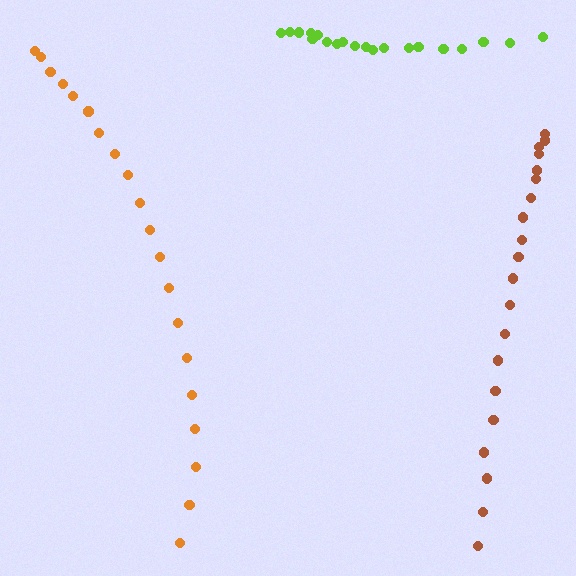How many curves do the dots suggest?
There are 3 distinct paths.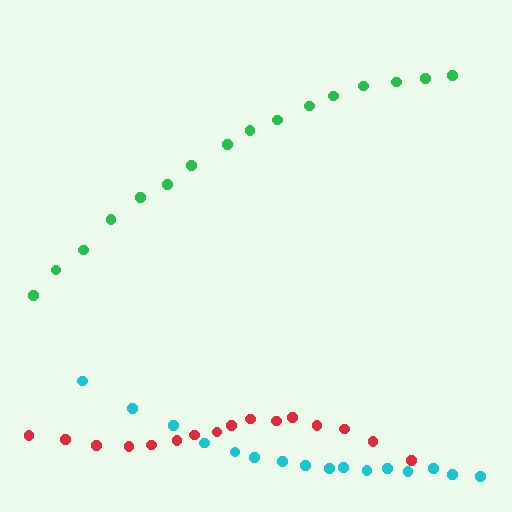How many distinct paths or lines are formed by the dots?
There are 3 distinct paths.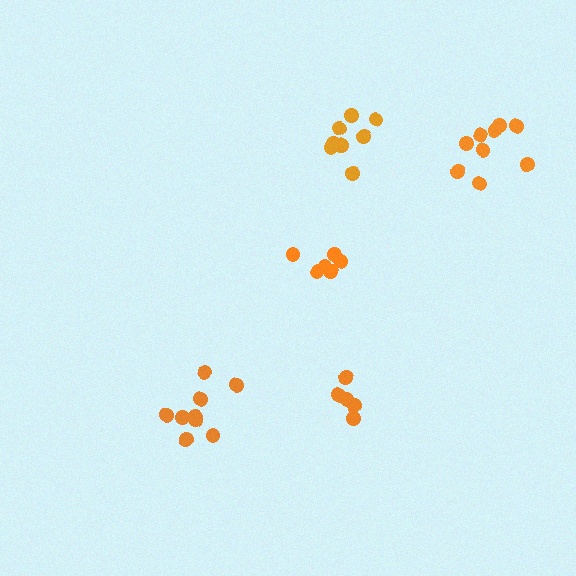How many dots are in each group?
Group 1: 10 dots, Group 2: 6 dots, Group 3: 9 dots, Group 4: 9 dots, Group 5: 5 dots (39 total).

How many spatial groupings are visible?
There are 5 spatial groupings.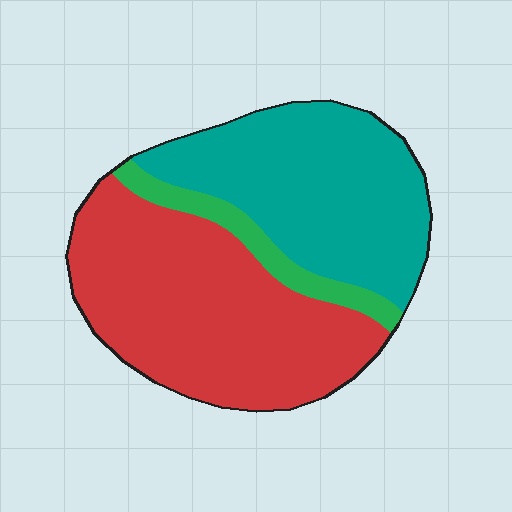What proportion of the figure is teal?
Teal takes up about two fifths (2/5) of the figure.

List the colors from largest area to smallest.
From largest to smallest: red, teal, green.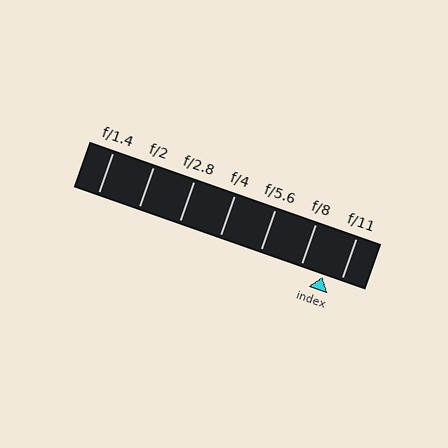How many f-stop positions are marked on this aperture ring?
There are 7 f-stop positions marked.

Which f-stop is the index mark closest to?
The index mark is closest to f/11.